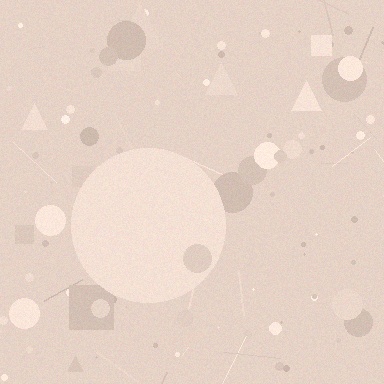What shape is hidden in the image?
A circle is hidden in the image.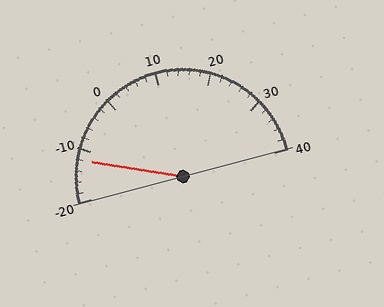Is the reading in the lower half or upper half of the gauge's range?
The reading is in the lower half of the range (-20 to 40).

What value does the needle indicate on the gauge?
The needle indicates approximately -12.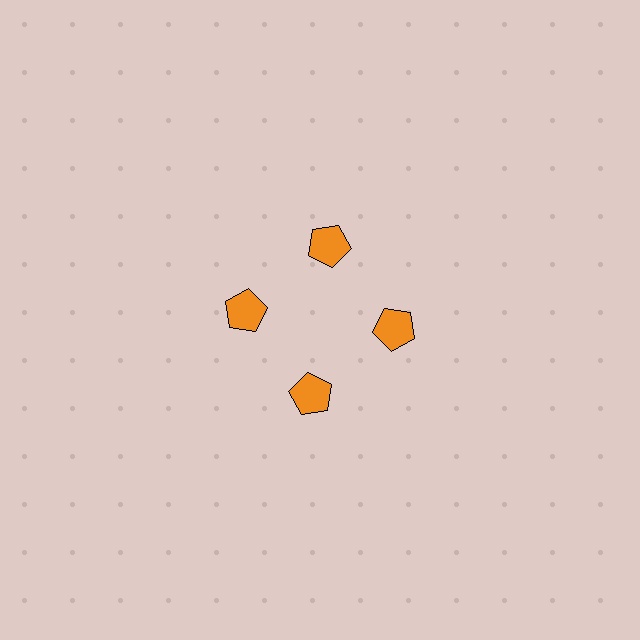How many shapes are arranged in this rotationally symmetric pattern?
There are 4 shapes, arranged in 4 groups of 1.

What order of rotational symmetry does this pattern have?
This pattern has 4-fold rotational symmetry.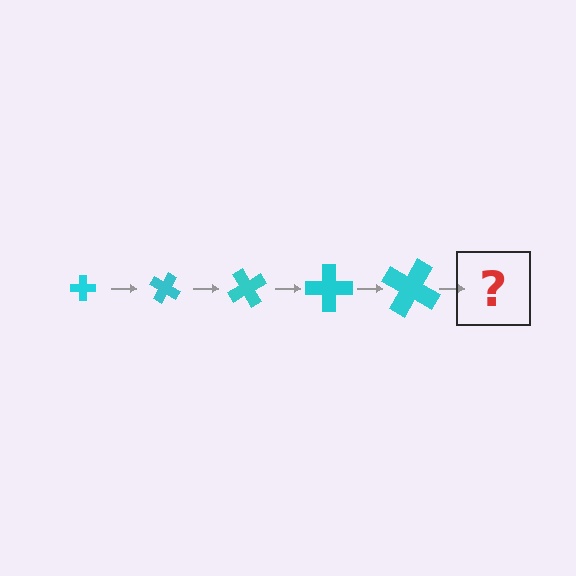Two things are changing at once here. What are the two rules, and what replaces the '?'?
The two rules are that the cross grows larger each step and it rotates 30 degrees each step. The '?' should be a cross, larger than the previous one and rotated 150 degrees from the start.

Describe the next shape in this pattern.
It should be a cross, larger than the previous one and rotated 150 degrees from the start.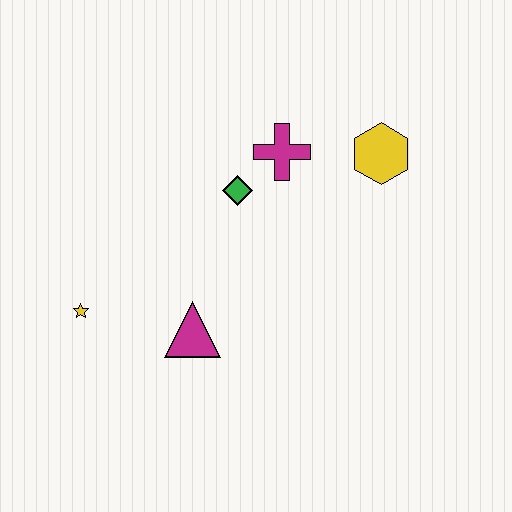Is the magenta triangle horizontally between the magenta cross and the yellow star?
Yes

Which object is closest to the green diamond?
The magenta cross is closest to the green diamond.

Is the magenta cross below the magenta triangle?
No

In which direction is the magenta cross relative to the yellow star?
The magenta cross is to the right of the yellow star.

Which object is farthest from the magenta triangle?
The yellow hexagon is farthest from the magenta triangle.